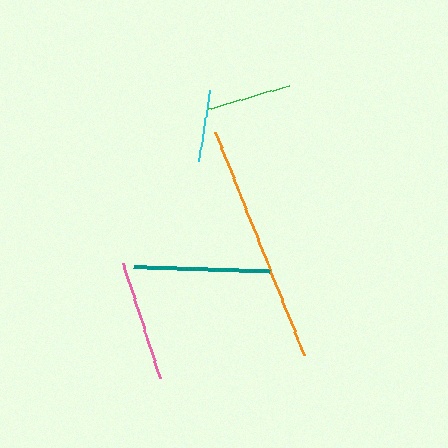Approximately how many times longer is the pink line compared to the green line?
The pink line is approximately 1.4 times the length of the green line.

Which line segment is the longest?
The orange line is the longest at approximately 241 pixels.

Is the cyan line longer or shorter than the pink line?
The pink line is longer than the cyan line.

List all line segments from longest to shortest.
From longest to shortest: orange, teal, pink, green, cyan.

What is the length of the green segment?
The green segment is approximately 84 pixels long.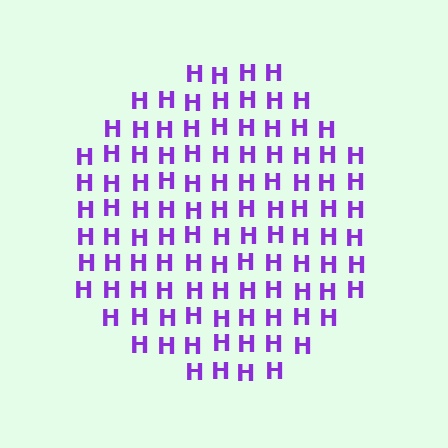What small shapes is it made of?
It is made of small letter H's.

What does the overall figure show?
The overall figure shows a circle.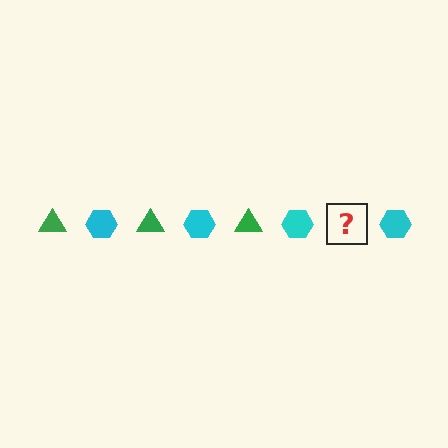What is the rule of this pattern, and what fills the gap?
The rule is that the pattern alternates between green triangle and cyan hexagon. The gap should be filled with a green triangle.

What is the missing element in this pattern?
The missing element is a green triangle.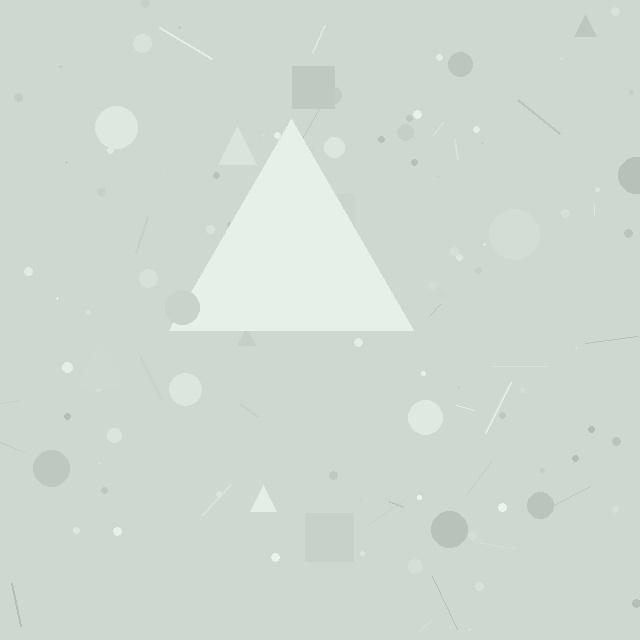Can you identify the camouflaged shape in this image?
The camouflaged shape is a triangle.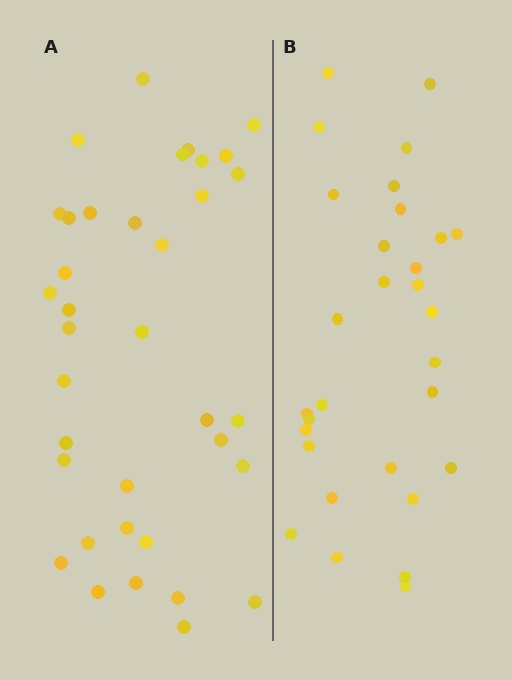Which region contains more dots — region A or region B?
Region A (the left region) has more dots.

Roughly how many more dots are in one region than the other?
Region A has about 6 more dots than region B.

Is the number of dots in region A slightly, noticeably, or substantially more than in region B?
Region A has only slightly more — the two regions are fairly close. The ratio is roughly 1.2 to 1.